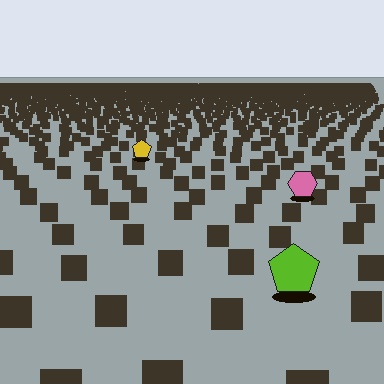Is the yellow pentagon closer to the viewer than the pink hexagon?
No. The pink hexagon is closer — you can tell from the texture gradient: the ground texture is coarser near it.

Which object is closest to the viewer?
The lime pentagon is closest. The texture marks near it are larger and more spread out.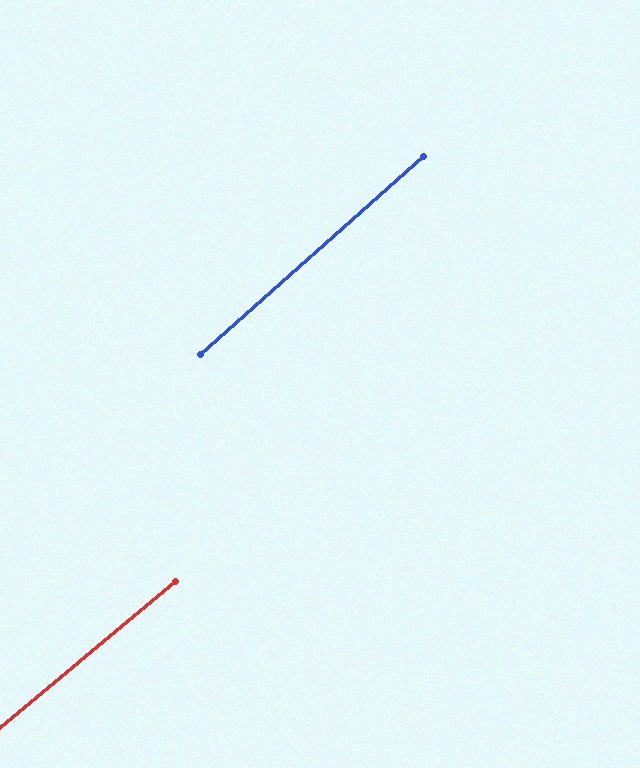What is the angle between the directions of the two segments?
Approximately 2 degrees.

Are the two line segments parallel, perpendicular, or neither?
Parallel — their directions differ by only 1.8°.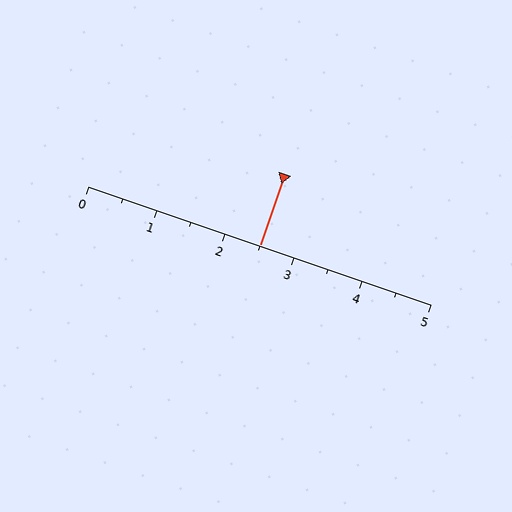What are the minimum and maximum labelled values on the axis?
The axis runs from 0 to 5.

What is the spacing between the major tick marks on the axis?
The major ticks are spaced 1 apart.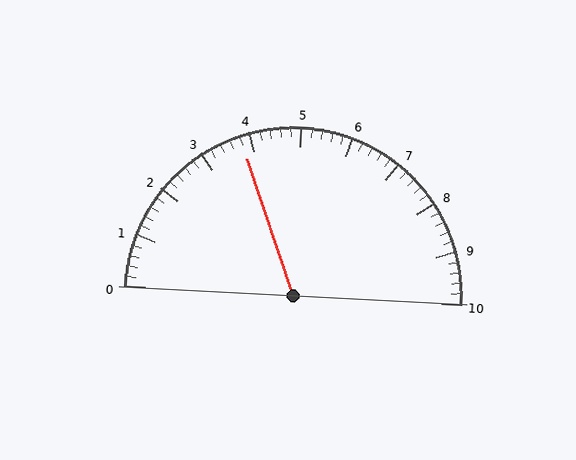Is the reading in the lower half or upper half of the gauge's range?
The reading is in the lower half of the range (0 to 10).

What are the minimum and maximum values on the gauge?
The gauge ranges from 0 to 10.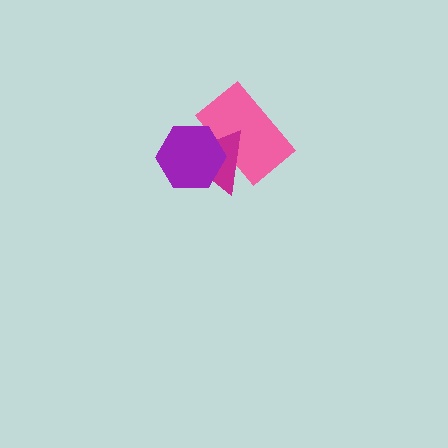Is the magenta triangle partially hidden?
Yes, it is partially covered by another shape.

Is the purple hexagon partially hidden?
No, no other shape covers it.